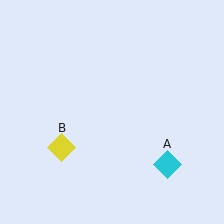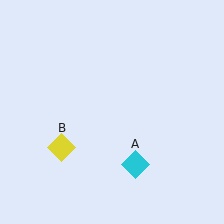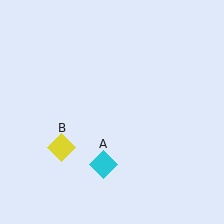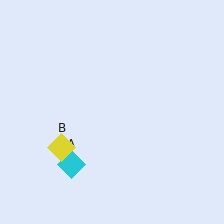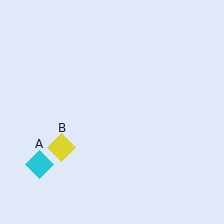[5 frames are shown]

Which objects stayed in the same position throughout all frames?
Yellow diamond (object B) remained stationary.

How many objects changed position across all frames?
1 object changed position: cyan diamond (object A).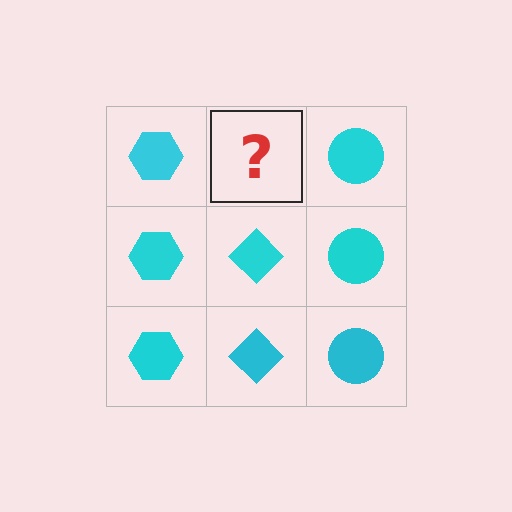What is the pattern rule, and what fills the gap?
The rule is that each column has a consistent shape. The gap should be filled with a cyan diamond.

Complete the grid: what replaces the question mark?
The question mark should be replaced with a cyan diamond.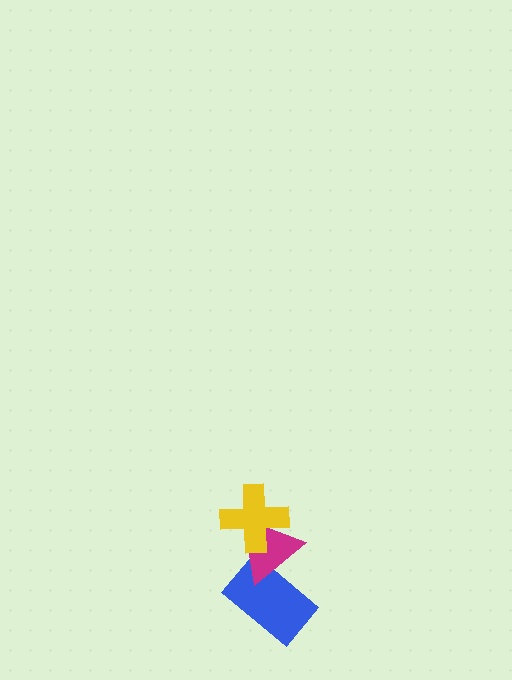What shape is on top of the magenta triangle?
The yellow cross is on top of the magenta triangle.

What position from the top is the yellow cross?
The yellow cross is 1st from the top.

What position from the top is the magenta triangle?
The magenta triangle is 2nd from the top.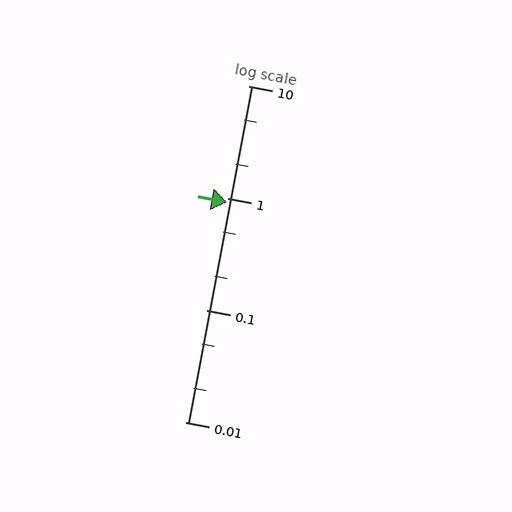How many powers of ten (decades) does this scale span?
The scale spans 3 decades, from 0.01 to 10.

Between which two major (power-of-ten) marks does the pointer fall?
The pointer is between 0.1 and 1.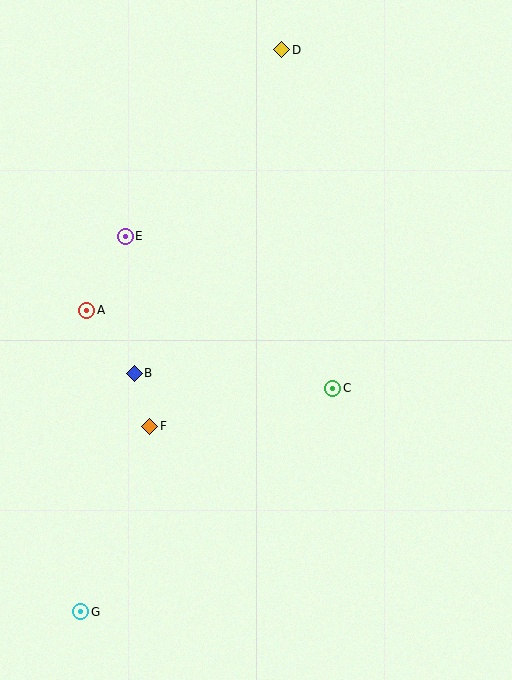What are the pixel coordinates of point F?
Point F is at (150, 426).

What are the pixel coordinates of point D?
Point D is at (282, 50).